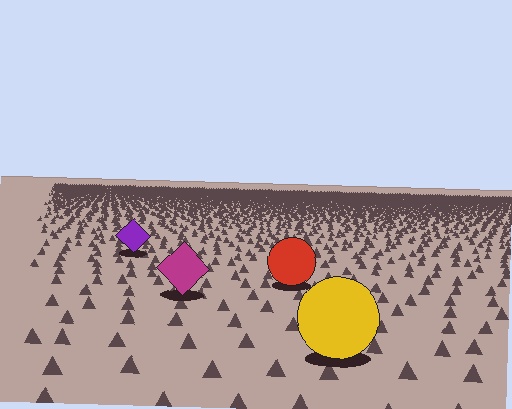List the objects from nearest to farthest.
From nearest to farthest: the yellow circle, the magenta diamond, the red circle, the purple diamond.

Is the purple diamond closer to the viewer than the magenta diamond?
No. The magenta diamond is closer — you can tell from the texture gradient: the ground texture is coarser near it.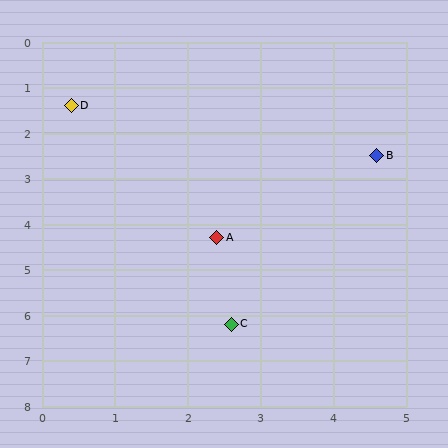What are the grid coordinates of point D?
Point D is at approximately (0.4, 1.4).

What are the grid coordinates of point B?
Point B is at approximately (4.6, 2.5).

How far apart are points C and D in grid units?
Points C and D are about 5.3 grid units apart.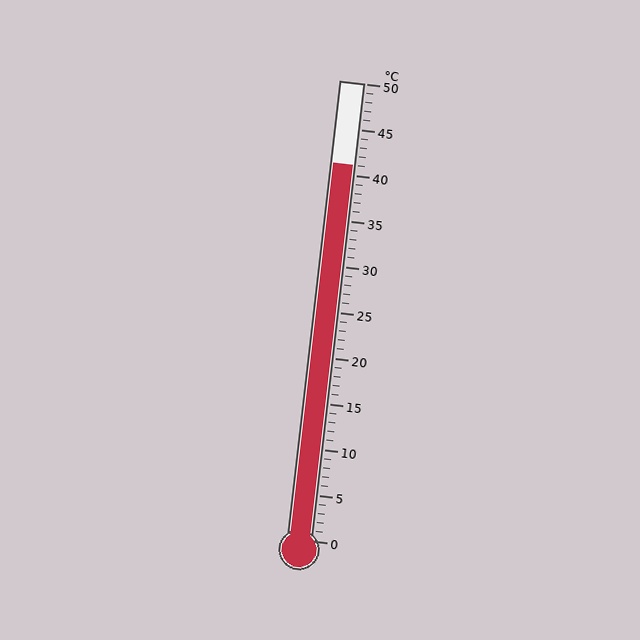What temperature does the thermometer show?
The thermometer shows approximately 41°C.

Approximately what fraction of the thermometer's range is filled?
The thermometer is filled to approximately 80% of its range.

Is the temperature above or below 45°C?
The temperature is below 45°C.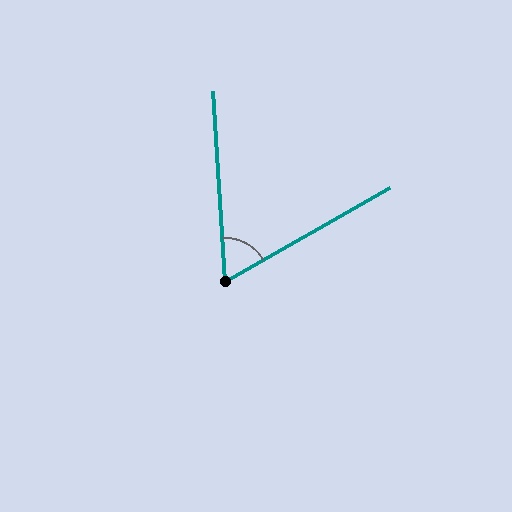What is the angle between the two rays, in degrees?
Approximately 64 degrees.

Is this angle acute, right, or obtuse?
It is acute.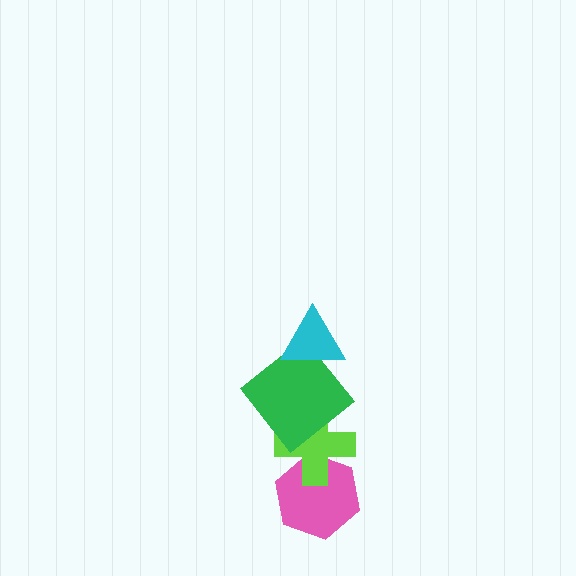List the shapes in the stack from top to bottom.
From top to bottom: the cyan triangle, the green diamond, the lime cross, the pink hexagon.